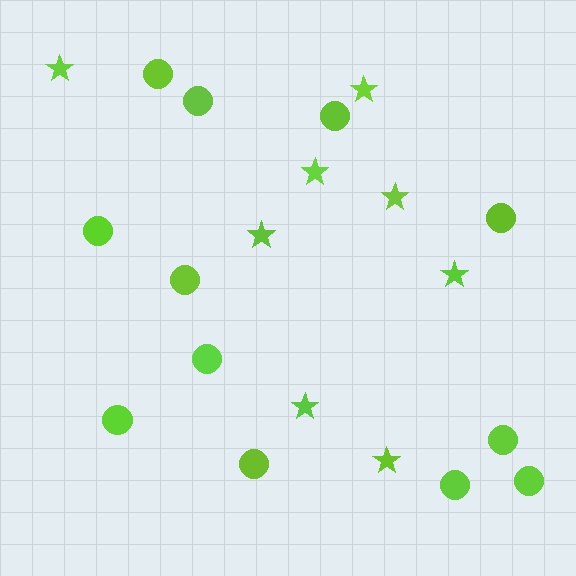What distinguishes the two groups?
There are 2 groups: one group of stars (8) and one group of circles (12).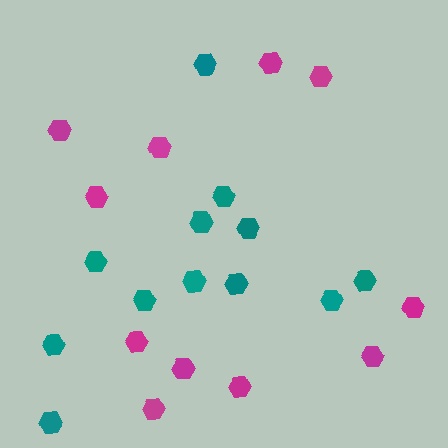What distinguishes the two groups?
There are 2 groups: one group of teal hexagons (12) and one group of magenta hexagons (11).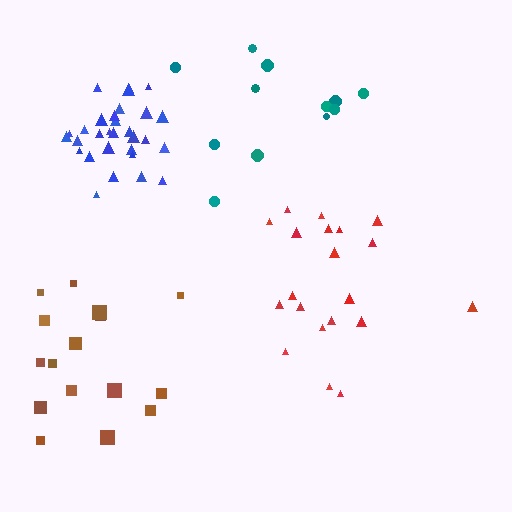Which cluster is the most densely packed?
Blue.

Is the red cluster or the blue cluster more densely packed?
Blue.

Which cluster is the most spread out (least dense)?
Brown.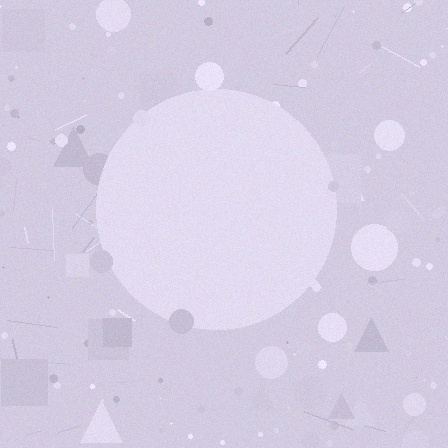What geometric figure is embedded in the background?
A circle is embedded in the background.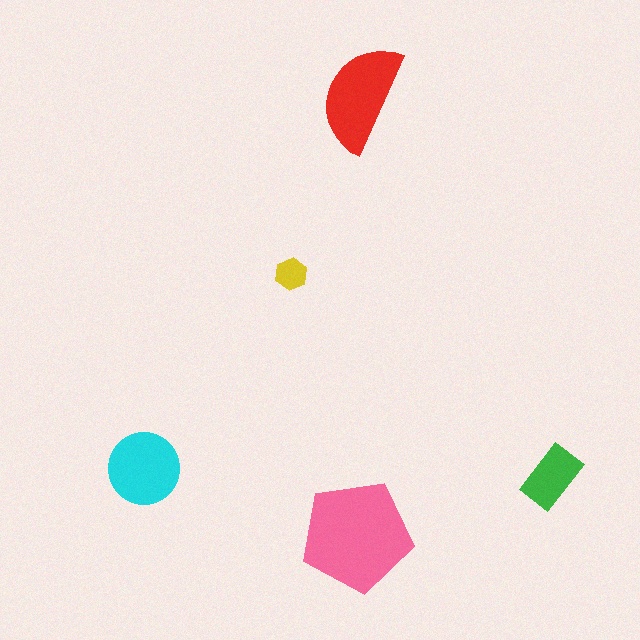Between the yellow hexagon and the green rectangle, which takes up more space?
The green rectangle.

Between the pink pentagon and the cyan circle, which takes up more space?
The pink pentagon.